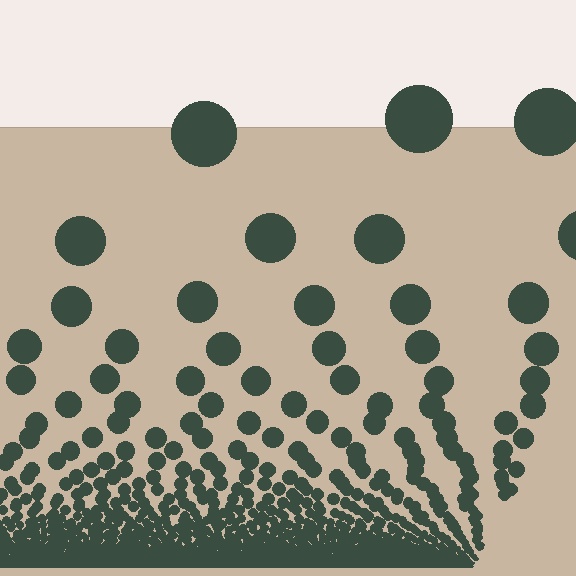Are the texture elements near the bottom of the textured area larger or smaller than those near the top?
Smaller. The gradient is inverted — elements near the bottom are smaller and denser.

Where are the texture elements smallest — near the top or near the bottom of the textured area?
Near the bottom.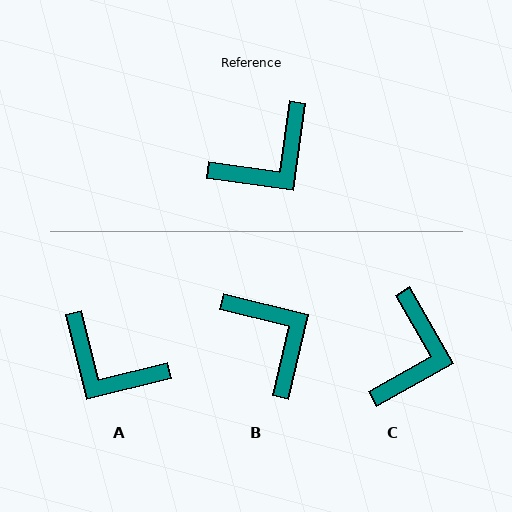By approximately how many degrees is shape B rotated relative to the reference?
Approximately 84 degrees counter-clockwise.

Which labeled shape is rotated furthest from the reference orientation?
B, about 84 degrees away.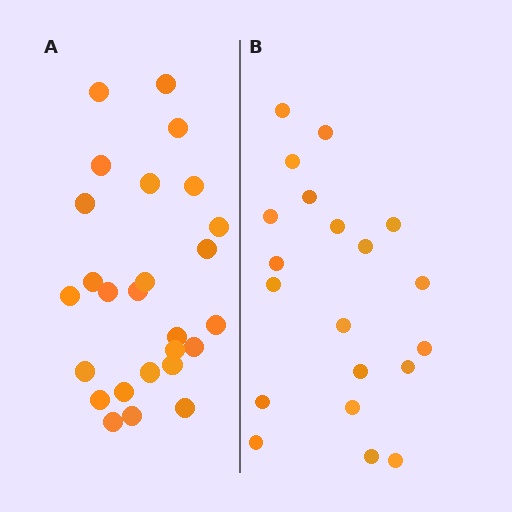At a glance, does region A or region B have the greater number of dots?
Region A (the left region) has more dots.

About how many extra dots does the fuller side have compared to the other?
Region A has about 6 more dots than region B.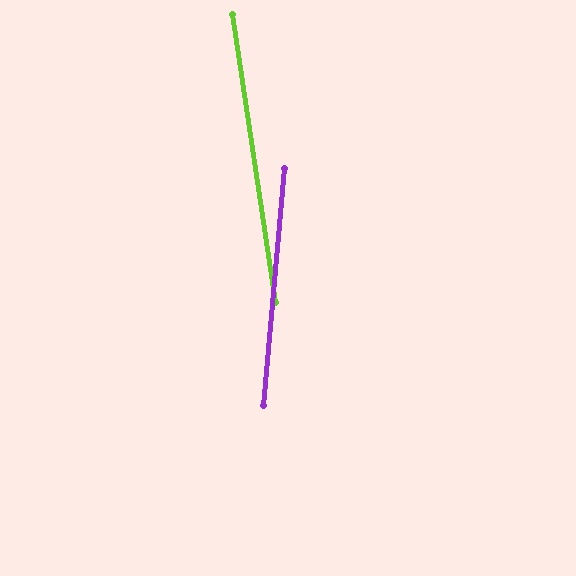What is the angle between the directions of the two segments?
Approximately 13 degrees.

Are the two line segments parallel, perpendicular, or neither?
Neither parallel nor perpendicular — they differ by about 13°.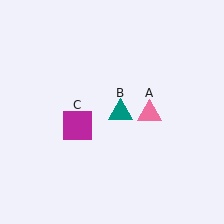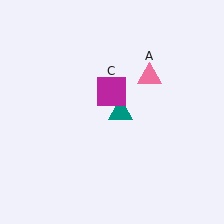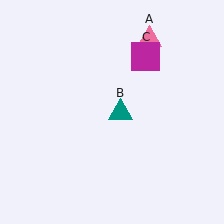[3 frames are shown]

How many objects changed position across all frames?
2 objects changed position: pink triangle (object A), magenta square (object C).